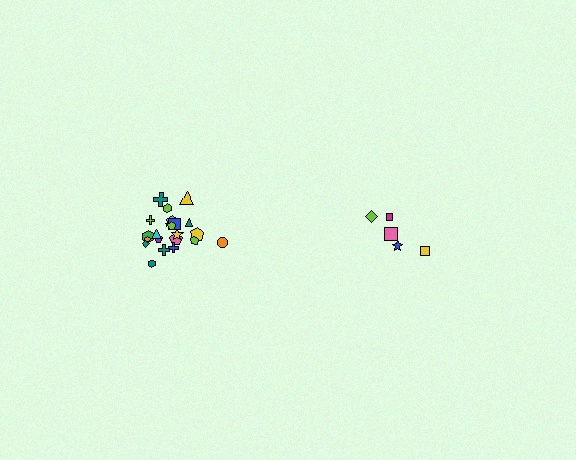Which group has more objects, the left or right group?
The left group.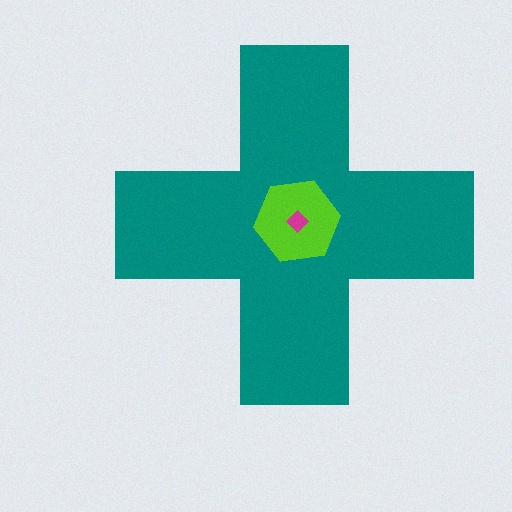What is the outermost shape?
The teal cross.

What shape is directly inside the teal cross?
The lime hexagon.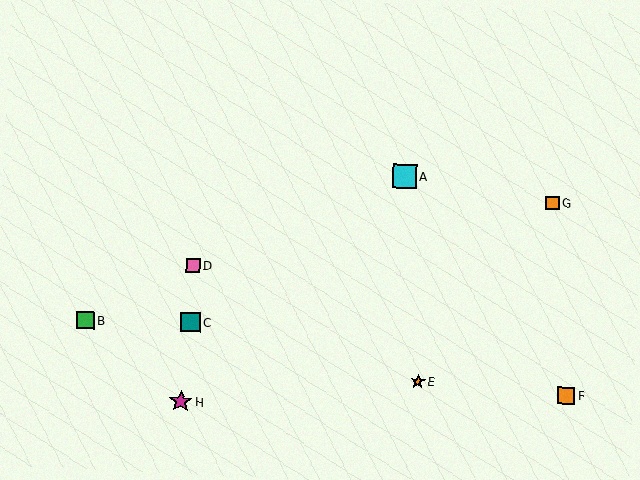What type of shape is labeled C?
Shape C is a teal square.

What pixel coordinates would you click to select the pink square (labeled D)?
Click at (193, 266) to select the pink square D.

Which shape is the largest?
The cyan square (labeled A) is the largest.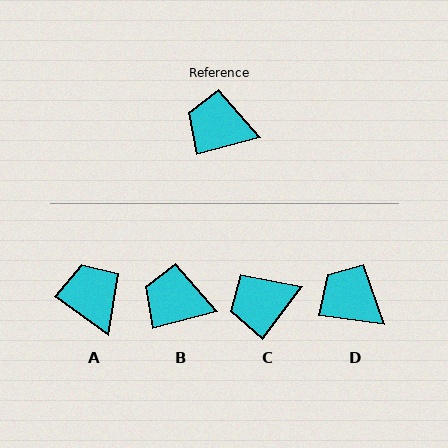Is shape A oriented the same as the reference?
No, it is off by about 50 degrees.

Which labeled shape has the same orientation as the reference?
B.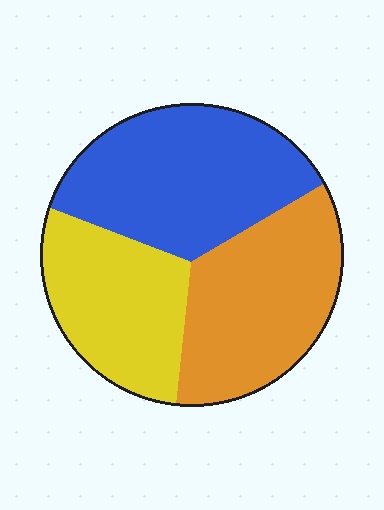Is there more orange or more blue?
Blue.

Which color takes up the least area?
Yellow, at roughly 30%.